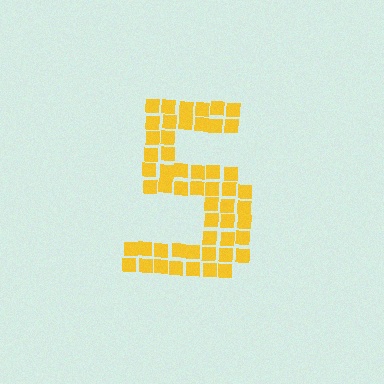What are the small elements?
The small elements are squares.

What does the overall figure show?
The overall figure shows the digit 5.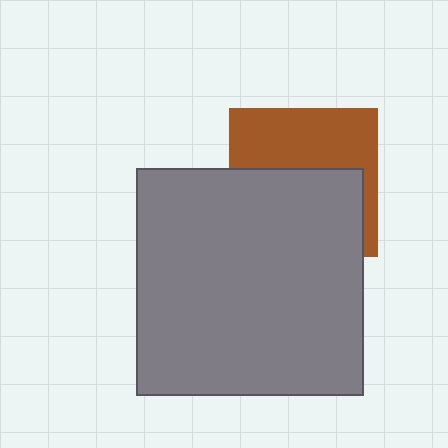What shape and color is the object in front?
The object in front is a gray square.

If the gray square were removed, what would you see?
You would see the complete brown square.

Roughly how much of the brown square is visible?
About half of it is visible (roughly 46%).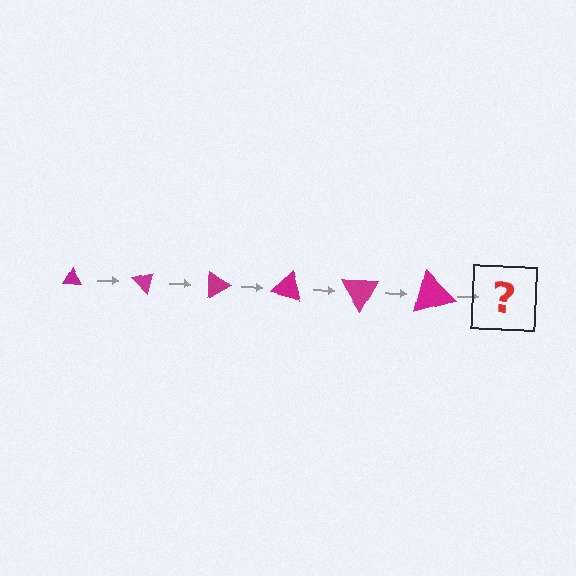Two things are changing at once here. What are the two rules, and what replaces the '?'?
The two rules are that the triangle grows larger each step and it rotates 45 degrees each step. The '?' should be a triangle, larger than the previous one and rotated 270 degrees from the start.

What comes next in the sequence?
The next element should be a triangle, larger than the previous one and rotated 270 degrees from the start.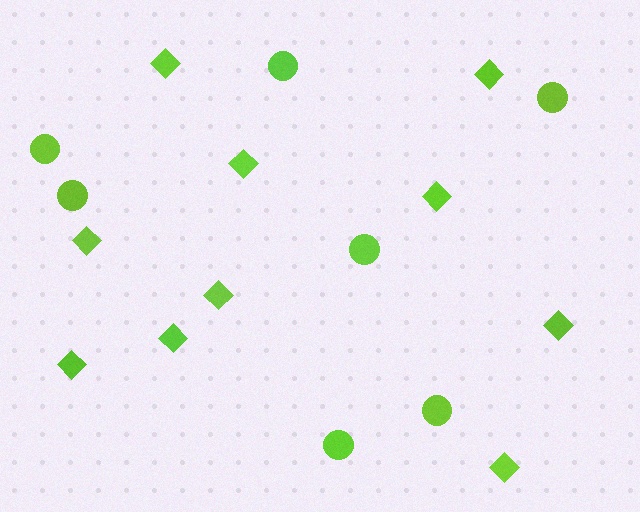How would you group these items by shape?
There are 2 groups: one group of diamonds (10) and one group of circles (7).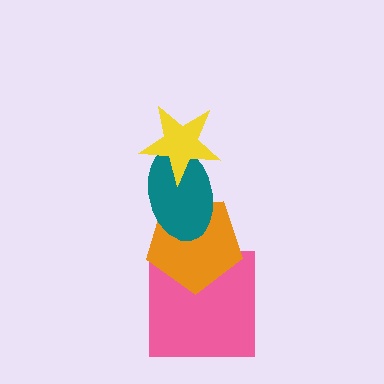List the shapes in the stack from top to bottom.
From top to bottom: the yellow star, the teal ellipse, the orange pentagon, the pink square.